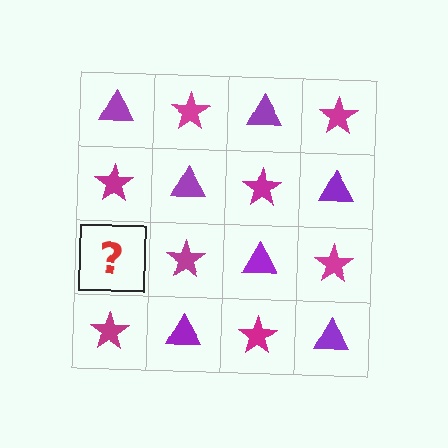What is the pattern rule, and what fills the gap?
The rule is that it alternates purple triangle and magenta star in a checkerboard pattern. The gap should be filled with a purple triangle.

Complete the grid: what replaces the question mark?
The question mark should be replaced with a purple triangle.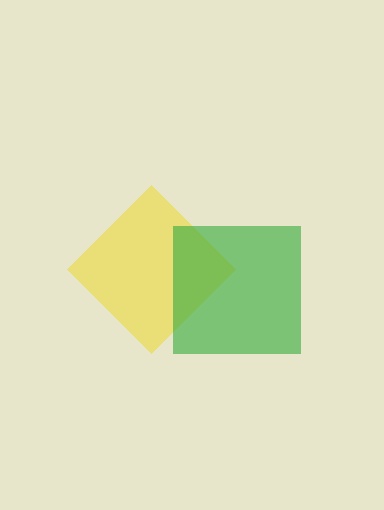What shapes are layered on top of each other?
The layered shapes are: a yellow diamond, a green square.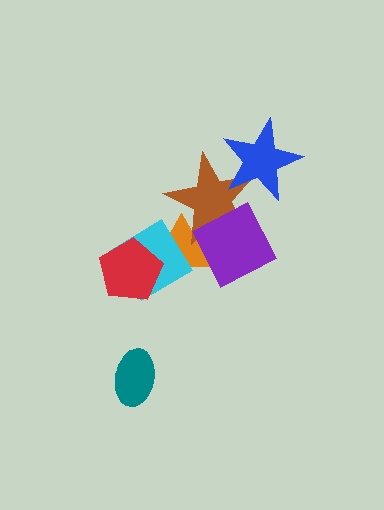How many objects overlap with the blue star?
1 object overlaps with the blue star.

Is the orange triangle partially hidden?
Yes, it is partially covered by another shape.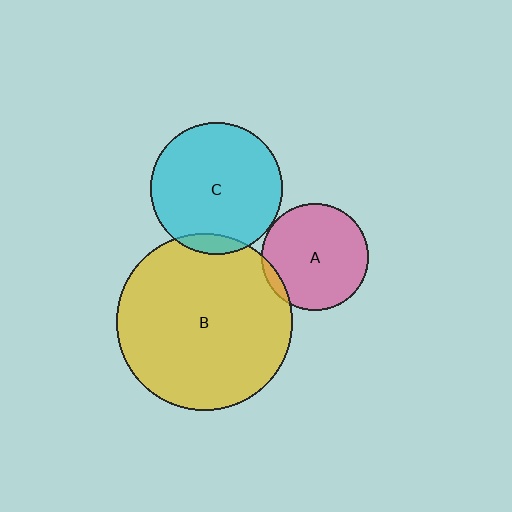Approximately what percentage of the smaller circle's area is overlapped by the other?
Approximately 10%.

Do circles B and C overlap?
Yes.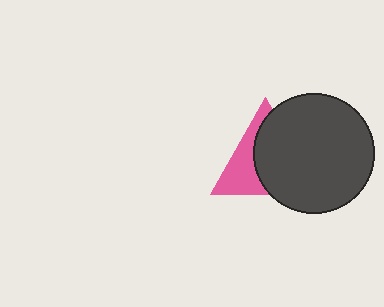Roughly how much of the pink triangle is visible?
A small part of it is visible (roughly 40%).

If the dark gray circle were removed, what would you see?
You would see the complete pink triangle.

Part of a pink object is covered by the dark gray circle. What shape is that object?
It is a triangle.